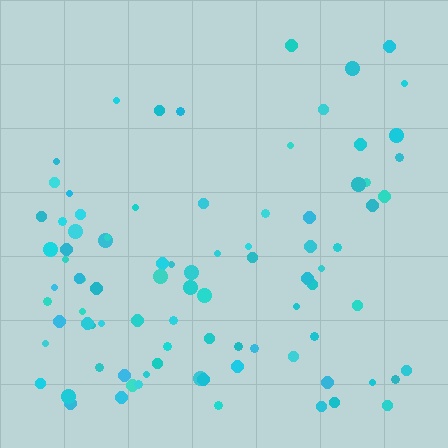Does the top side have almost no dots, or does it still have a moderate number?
Still a moderate number, just noticeably fewer than the bottom.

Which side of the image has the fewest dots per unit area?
The top.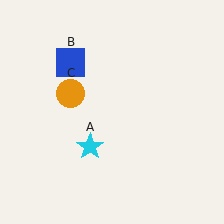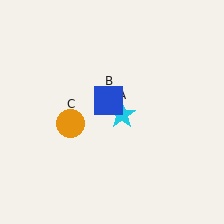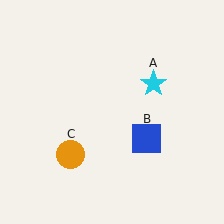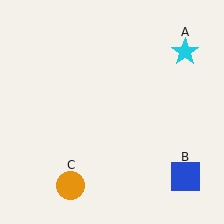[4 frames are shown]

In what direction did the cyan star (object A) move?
The cyan star (object A) moved up and to the right.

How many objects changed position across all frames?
3 objects changed position: cyan star (object A), blue square (object B), orange circle (object C).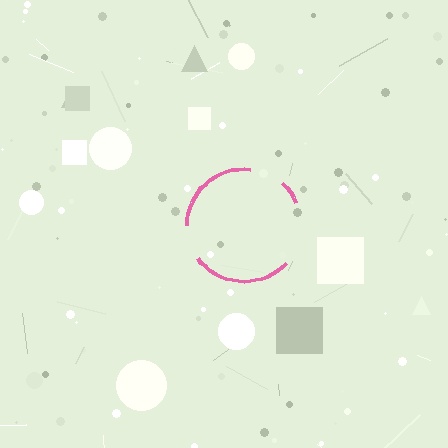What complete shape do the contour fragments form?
The contour fragments form a circle.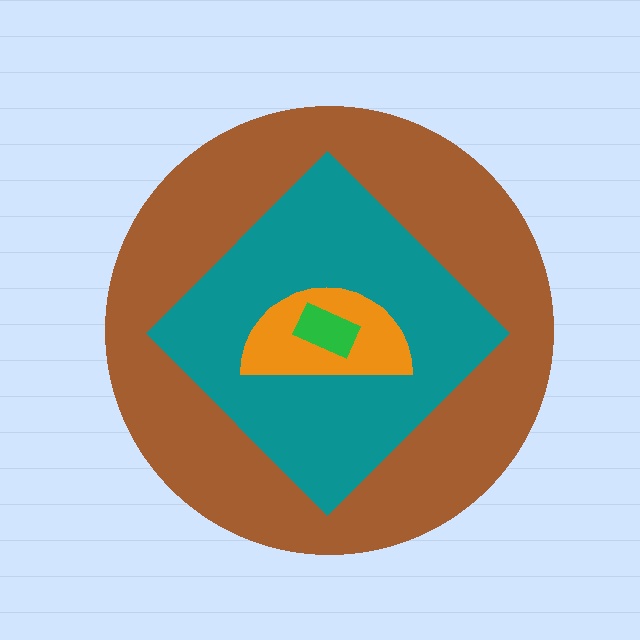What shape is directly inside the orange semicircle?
The green rectangle.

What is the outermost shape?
The brown circle.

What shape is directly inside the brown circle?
The teal diamond.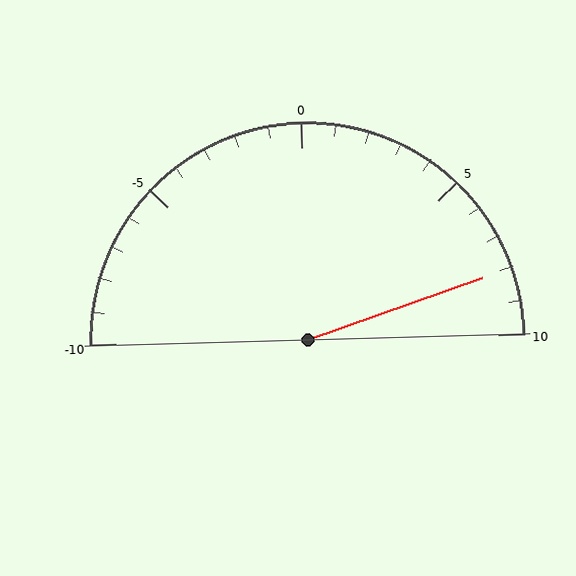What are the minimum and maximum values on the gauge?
The gauge ranges from -10 to 10.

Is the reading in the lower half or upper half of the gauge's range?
The reading is in the upper half of the range (-10 to 10).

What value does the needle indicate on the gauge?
The needle indicates approximately 8.